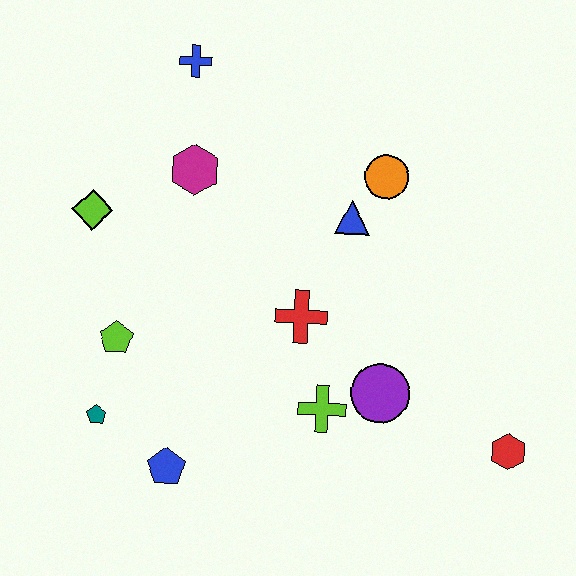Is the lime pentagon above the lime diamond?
No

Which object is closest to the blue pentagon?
The teal pentagon is closest to the blue pentagon.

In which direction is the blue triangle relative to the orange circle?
The blue triangle is below the orange circle.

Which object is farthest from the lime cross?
The blue cross is farthest from the lime cross.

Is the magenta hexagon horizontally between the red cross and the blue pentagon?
Yes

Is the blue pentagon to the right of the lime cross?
No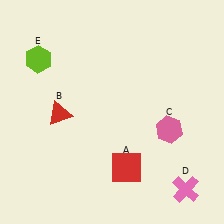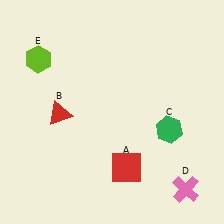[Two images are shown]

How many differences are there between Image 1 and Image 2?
There is 1 difference between the two images.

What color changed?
The hexagon (C) changed from pink in Image 1 to green in Image 2.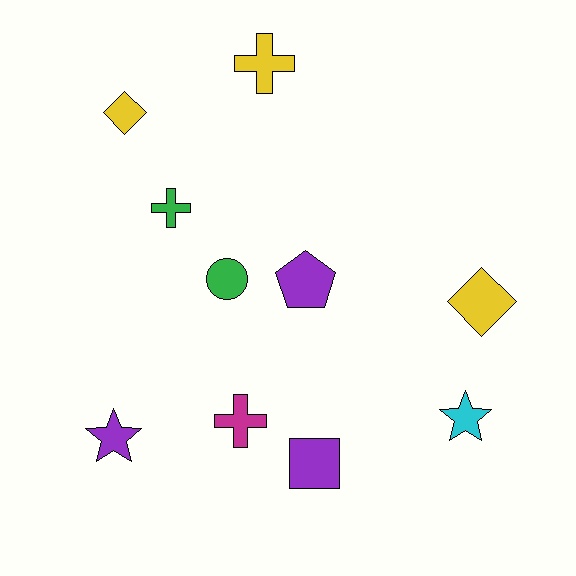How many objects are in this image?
There are 10 objects.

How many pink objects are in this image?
There are no pink objects.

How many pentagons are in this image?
There is 1 pentagon.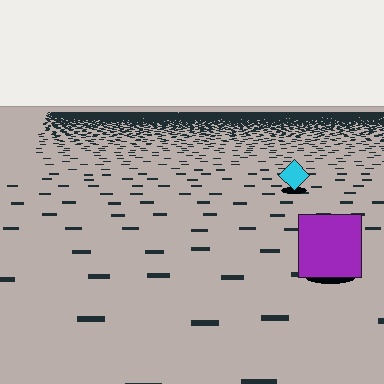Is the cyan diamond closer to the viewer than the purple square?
No. The purple square is closer — you can tell from the texture gradient: the ground texture is coarser near it.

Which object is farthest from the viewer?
The cyan diamond is farthest from the viewer. It appears smaller and the ground texture around it is denser.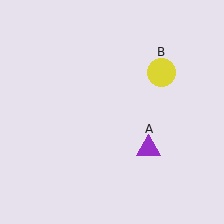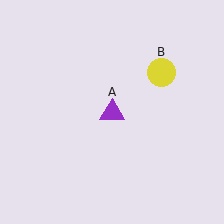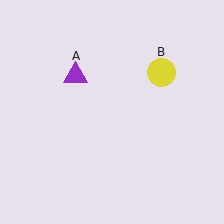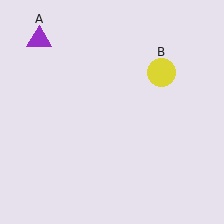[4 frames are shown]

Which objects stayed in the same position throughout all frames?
Yellow circle (object B) remained stationary.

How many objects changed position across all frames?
1 object changed position: purple triangle (object A).